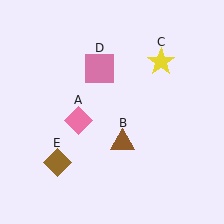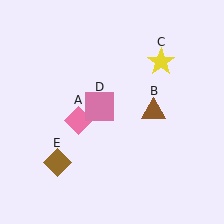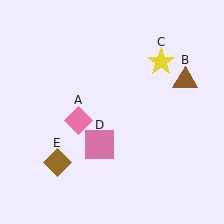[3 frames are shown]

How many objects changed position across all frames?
2 objects changed position: brown triangle (object B), pink square (object D).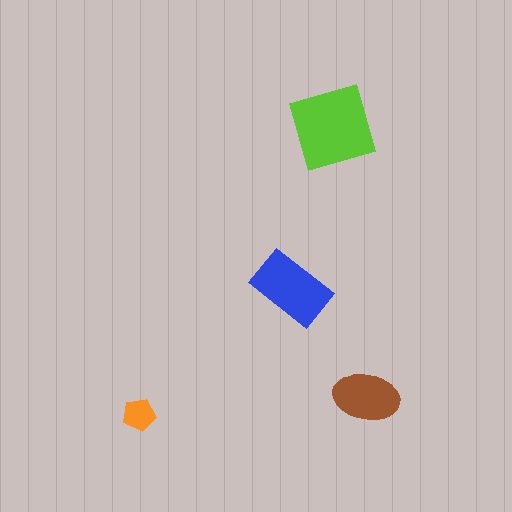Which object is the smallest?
The orange pentagon.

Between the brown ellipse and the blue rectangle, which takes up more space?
The blue rectangle.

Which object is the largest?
The lime diamond.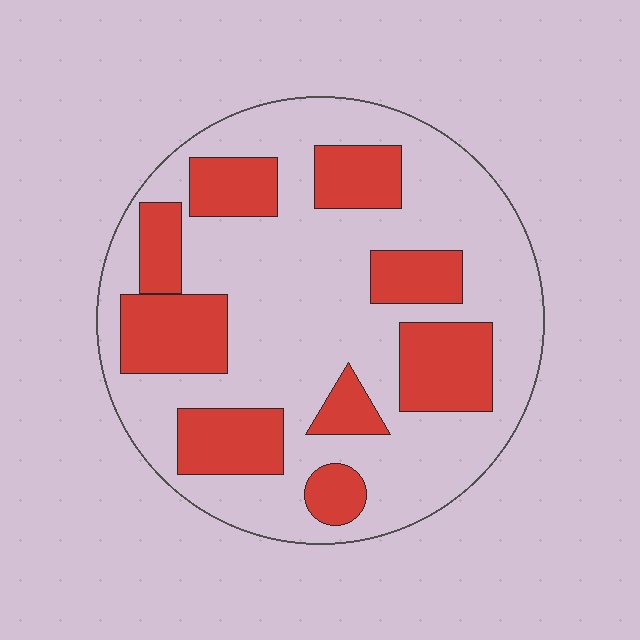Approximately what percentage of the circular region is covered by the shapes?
Approximately 30%.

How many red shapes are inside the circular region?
9.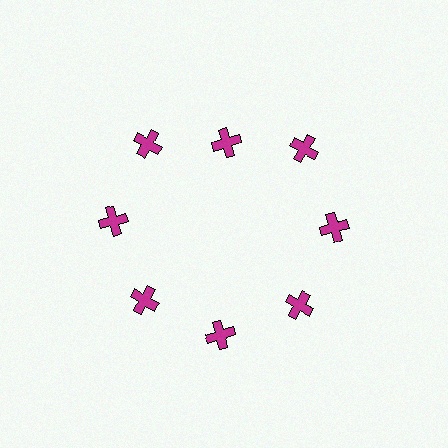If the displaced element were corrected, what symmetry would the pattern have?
It would have 8-fold rotational symmetry — the pattern would map onto itself every 45 degrees.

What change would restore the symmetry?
The symmetry would be restored by moving it outward, back onto the ring so that all 8 crosses sit at equal angles and equal distance from the center.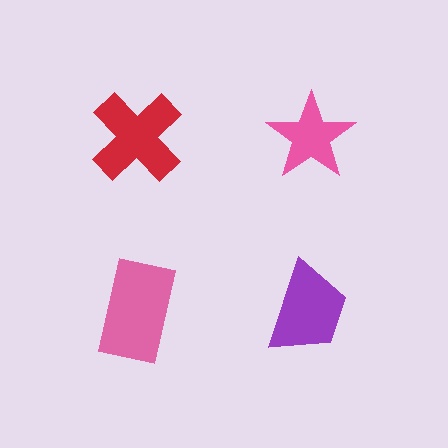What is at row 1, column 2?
A pink star.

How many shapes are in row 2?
2 shapes.